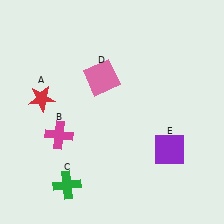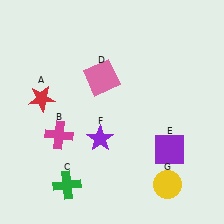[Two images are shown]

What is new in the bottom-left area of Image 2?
A purple star (F) was added in the bottom-left area of Image 2.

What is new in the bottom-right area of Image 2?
A yellow circle (G) was added in the bottom-right area of Image 2.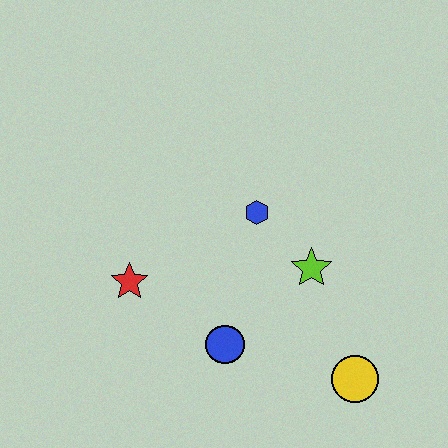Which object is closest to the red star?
The blue circle is closest to the red star.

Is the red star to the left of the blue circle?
Yes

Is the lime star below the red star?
No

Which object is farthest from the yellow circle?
The red star is farthest from the yellow circle.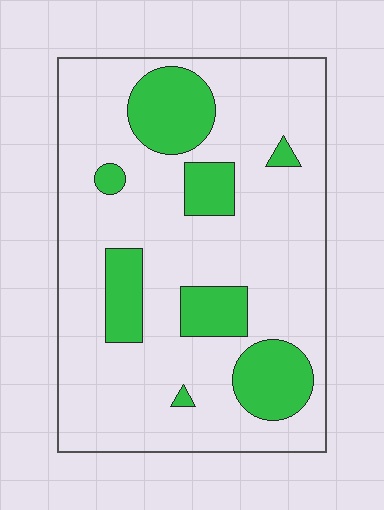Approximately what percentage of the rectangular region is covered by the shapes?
Approximately 20%.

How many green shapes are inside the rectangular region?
8.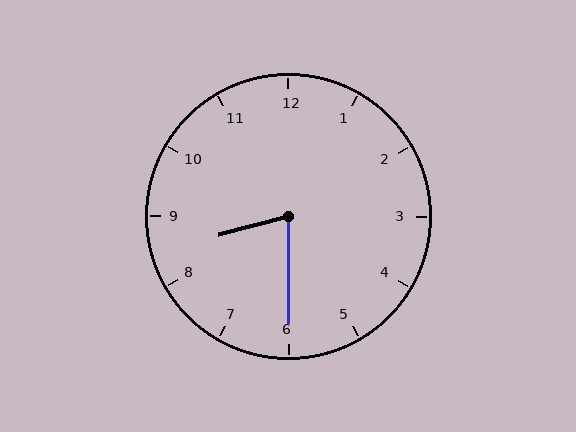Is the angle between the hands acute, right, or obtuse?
It is acute.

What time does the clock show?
8:30.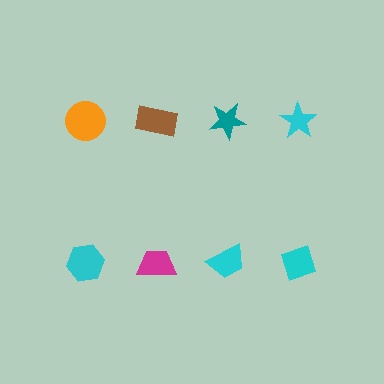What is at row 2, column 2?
A magenta trapezoid.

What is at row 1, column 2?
A brown rectangle.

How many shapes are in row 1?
4 shapes.